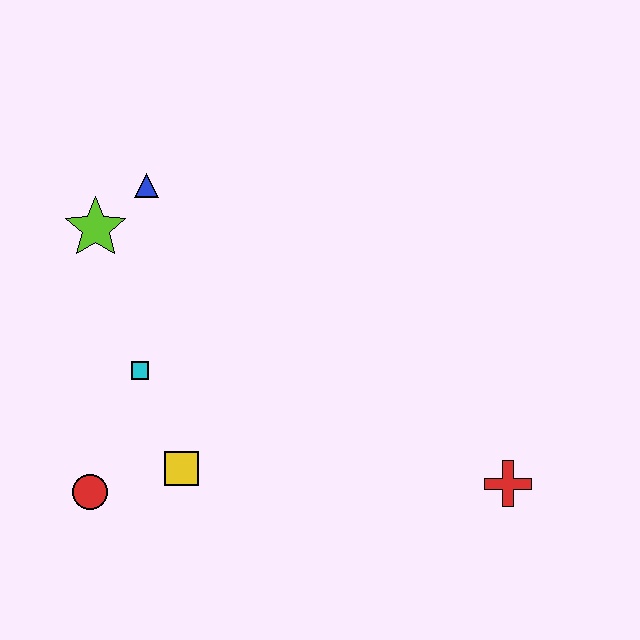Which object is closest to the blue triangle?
The lime star is closest to the blue triangle.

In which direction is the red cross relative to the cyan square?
The red cross is to the right of the cyan square.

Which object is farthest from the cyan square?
The red cross is farthest from the cyan square.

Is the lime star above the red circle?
Yes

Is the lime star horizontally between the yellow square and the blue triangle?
No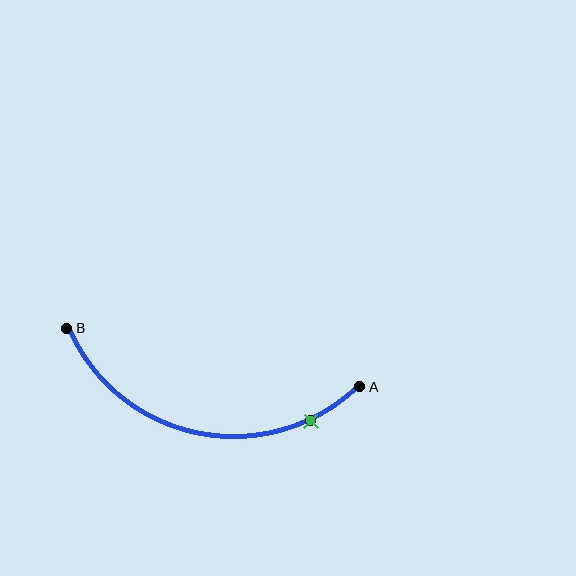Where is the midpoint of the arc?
The arc midpoint is the point on the curve farthest from the straight line joining A and B. It sits below that line.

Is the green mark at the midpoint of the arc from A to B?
No. The green mark lies on the arc but is closer to endpoint A. The arc midpoint would be at the point on the curve equidistant along the arc from both A and B.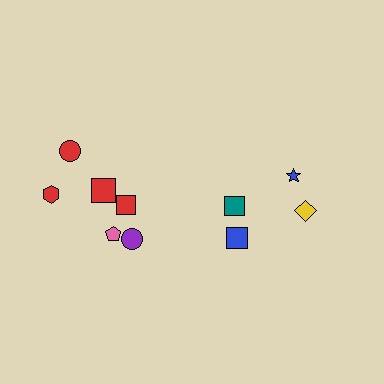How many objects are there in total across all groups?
There are 10 objects.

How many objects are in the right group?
There are 4 objects.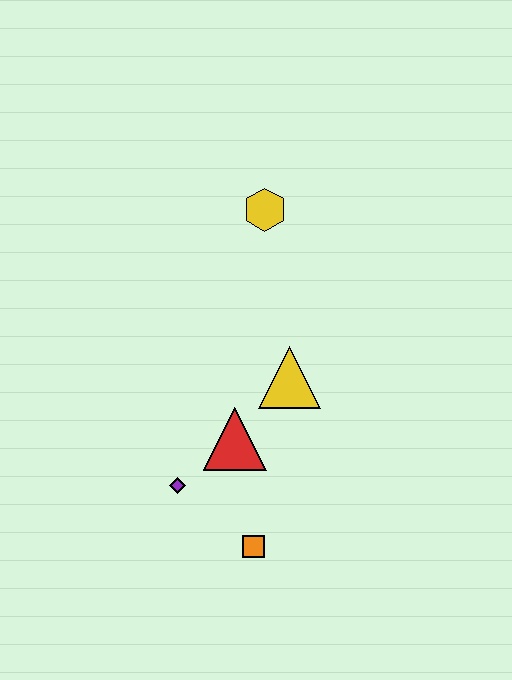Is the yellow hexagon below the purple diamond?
No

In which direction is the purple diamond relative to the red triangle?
The purple diamond is to the left of the red triangle.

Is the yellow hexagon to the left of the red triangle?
No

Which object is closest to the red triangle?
The purple diamond is closest to the red triangle.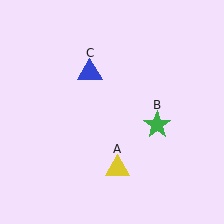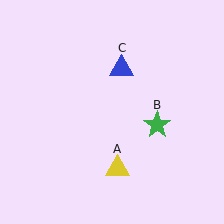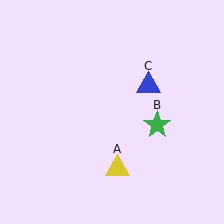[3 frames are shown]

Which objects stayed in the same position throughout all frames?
Yellow triangle (object A) and green star (object B) remained stationary.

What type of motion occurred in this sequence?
The blue triangle (object C) rotated clockwise around the center of the scene.